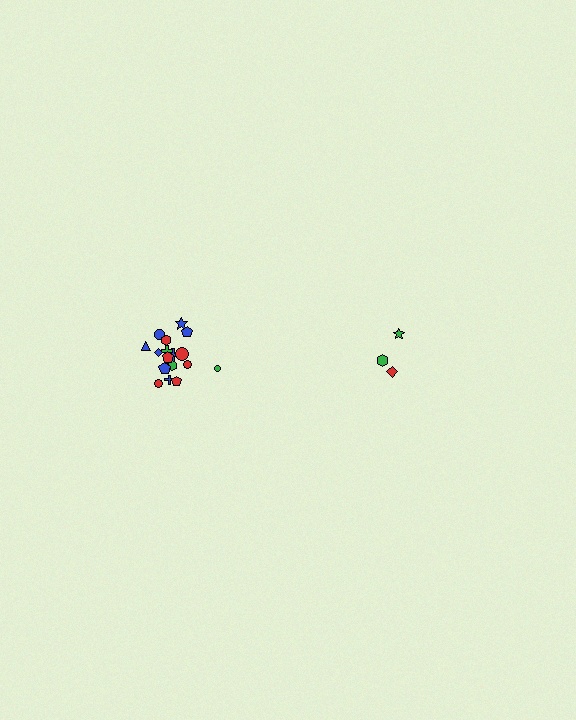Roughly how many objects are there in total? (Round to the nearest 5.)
Roughly 20 objects in total.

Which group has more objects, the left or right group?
The left group.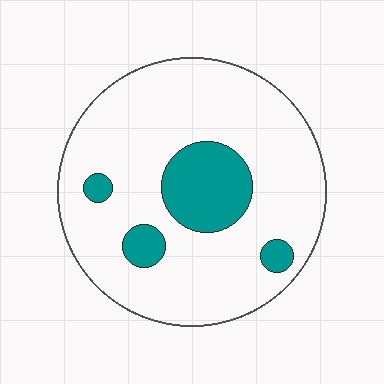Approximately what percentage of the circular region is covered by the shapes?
Approximately 15%.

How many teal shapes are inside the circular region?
4.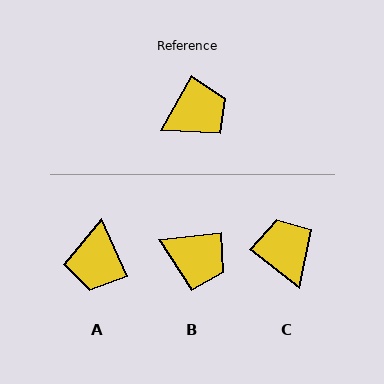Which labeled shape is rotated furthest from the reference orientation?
A, about 126 degrees away.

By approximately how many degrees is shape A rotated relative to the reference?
Approximately 126 degrees clockwise.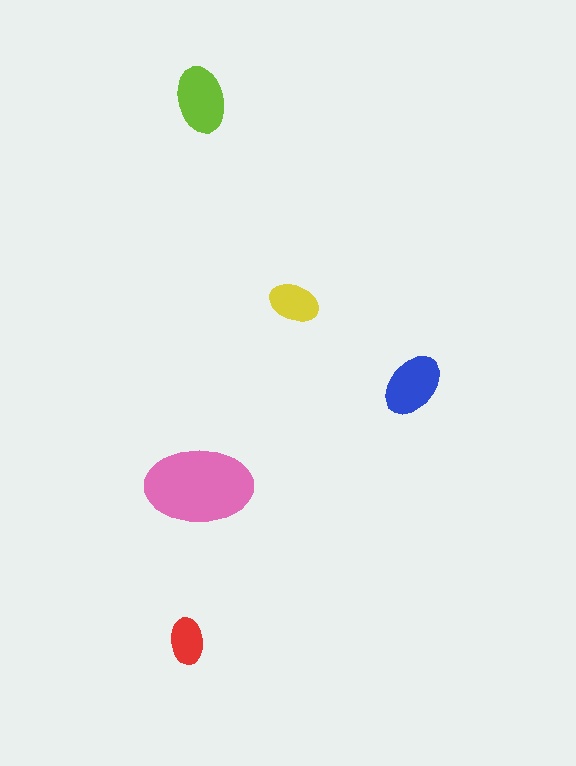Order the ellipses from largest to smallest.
the pink one, the lime one, the blue one, the yellow one, the red one.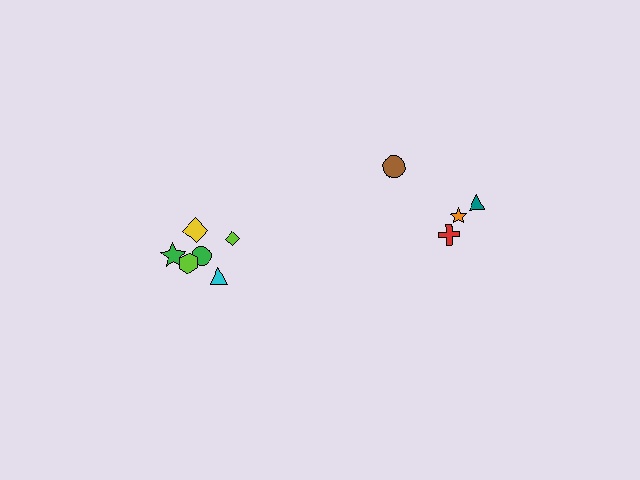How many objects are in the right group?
There are 4 objects.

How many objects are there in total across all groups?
There are 10 objects.